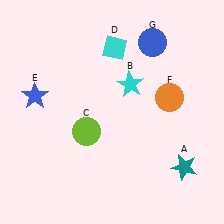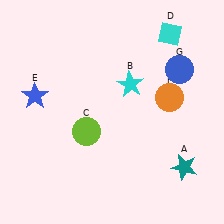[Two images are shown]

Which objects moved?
The objects that moved are: the cyan diamond (D), the blue circle (G).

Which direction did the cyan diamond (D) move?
The cyan diamond (D) moved right.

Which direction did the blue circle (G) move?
The blue circle (G) moved down.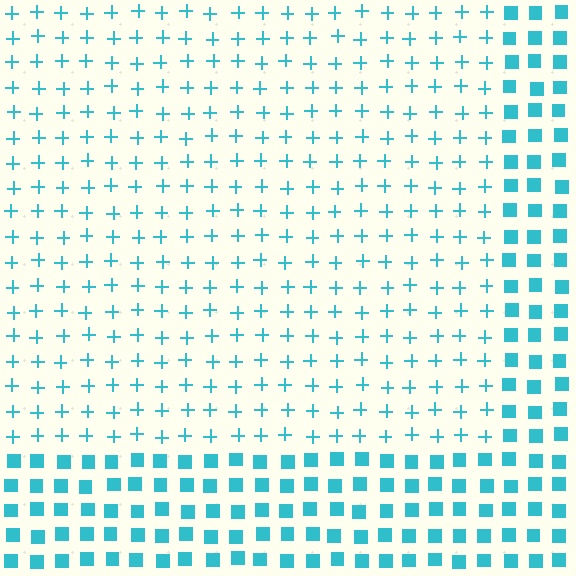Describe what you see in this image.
The image is filled with small cyan elements arranged in a uniform grid. A rectangle-shaped region contains plus signs, while the surrounding area contains squares. The boundary is defined purely by the change in element shape.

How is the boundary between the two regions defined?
The boundary is defined by a change in element shape: plus signs inside vs. squares outside. All elements share the same color and spacing.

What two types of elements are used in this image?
The image uses plus signs inside the rectangle region and squares outside it.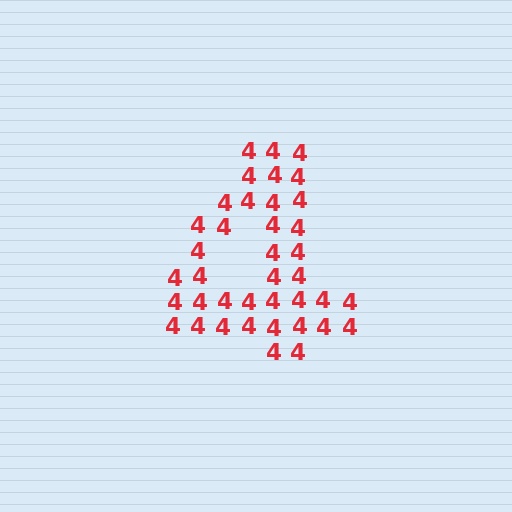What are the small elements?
The small elements are digit 4's.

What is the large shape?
The large shape is the digit 4.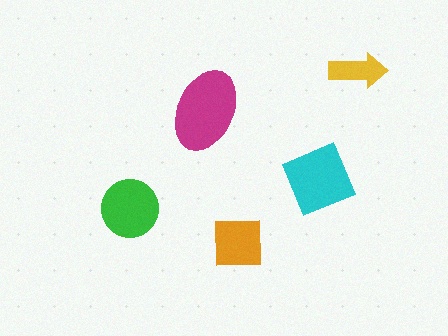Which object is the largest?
The magenta ellipse.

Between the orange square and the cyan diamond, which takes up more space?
The cyan diamond.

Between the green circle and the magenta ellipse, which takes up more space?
The magenta ellipse.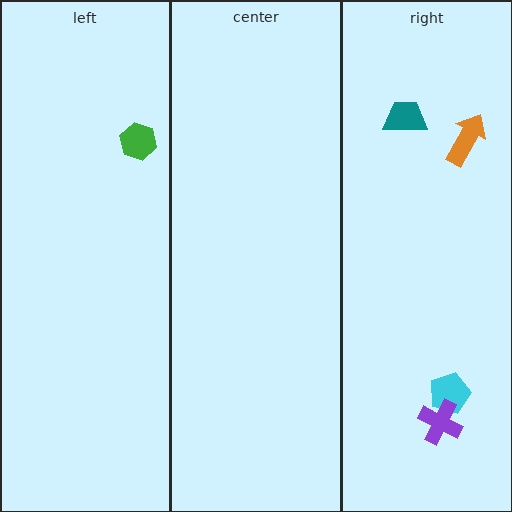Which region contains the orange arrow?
The right region.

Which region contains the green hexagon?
The left region.